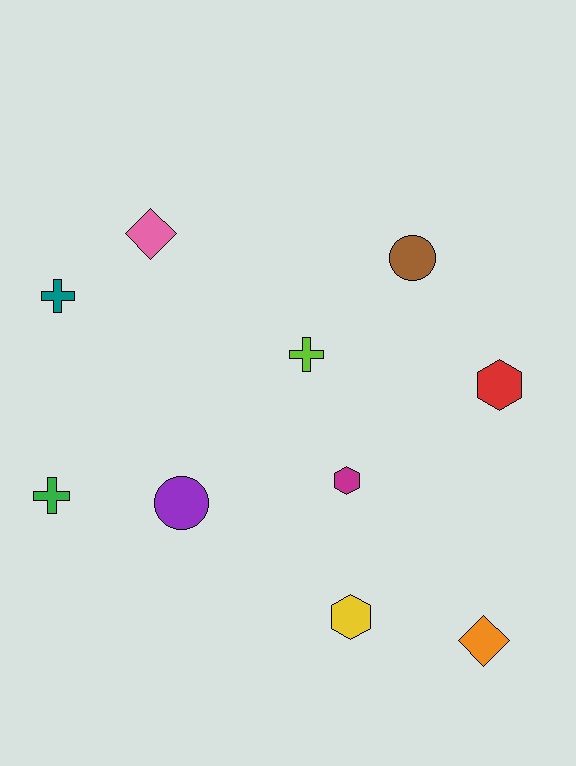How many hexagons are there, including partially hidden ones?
There are 3 hexagons.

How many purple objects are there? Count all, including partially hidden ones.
There is 1 purple object.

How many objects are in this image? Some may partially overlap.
There are 10 objects.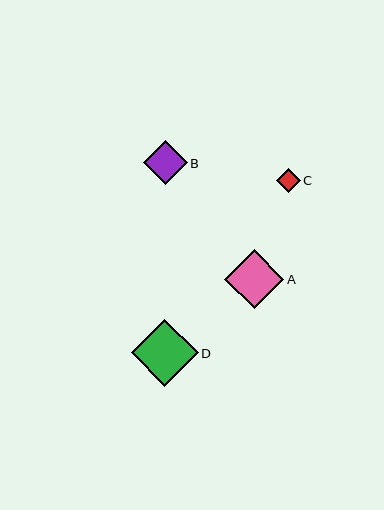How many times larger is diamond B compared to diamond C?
Diamond B is approximately 1.8 times the size of diamond C.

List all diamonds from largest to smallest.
From largest to smallest: D, A, B, C.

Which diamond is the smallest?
Diamond C is the smallest with a size of approximately 24 pixels.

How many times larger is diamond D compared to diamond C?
Diamond D is approximately 2.8 times the size of diamond C.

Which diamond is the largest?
Diamond D is the largest with a size of approximately 67 pixels.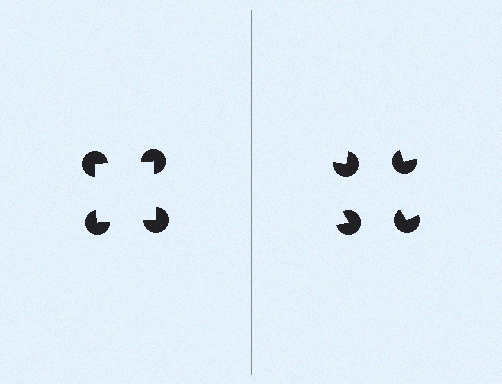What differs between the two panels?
The pac-man discs are positioned identically on both sides; only the wedge orientations differ. On the left they align to a square; on the right they are misaligned.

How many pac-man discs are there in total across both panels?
8 — 4 on each side.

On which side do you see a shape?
An illusory square appears on the left side. On the right side the wedge cuts are rotated, so no coherent shape forms.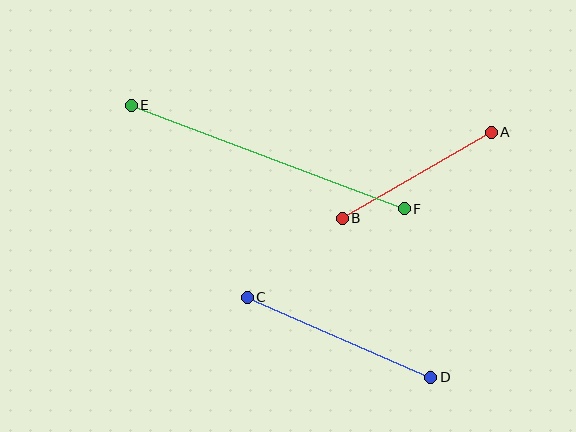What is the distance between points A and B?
The distance is approximately 172 pixels.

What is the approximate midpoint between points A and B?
The midpoint is at approximately (417, 175) pixels.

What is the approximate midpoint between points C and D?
The midpoint is at approximately (339, 337) pixels.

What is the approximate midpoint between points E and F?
The midpoint is at approximately (268, 157) pixels.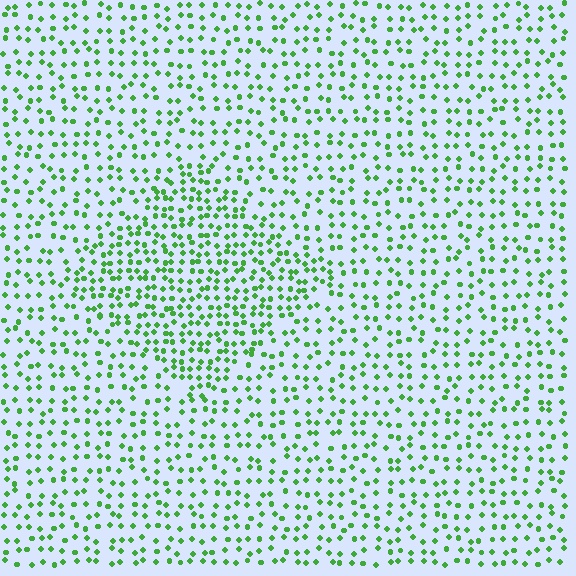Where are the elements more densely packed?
The elements are more densely packed inside the diamond boundary.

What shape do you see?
I see a diamond.